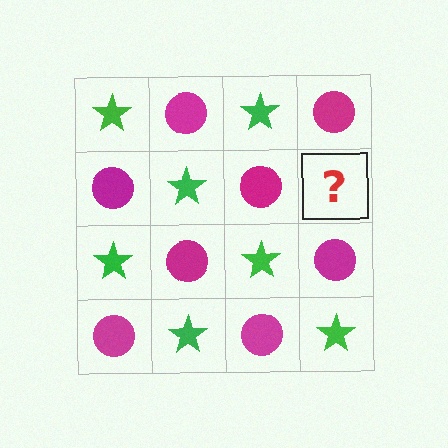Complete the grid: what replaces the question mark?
The question mark should be replaced with a green star.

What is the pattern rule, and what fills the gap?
The rule is that it alternates green star and magenta circle in a checkerboard pattern. The gap should be filled with a green star.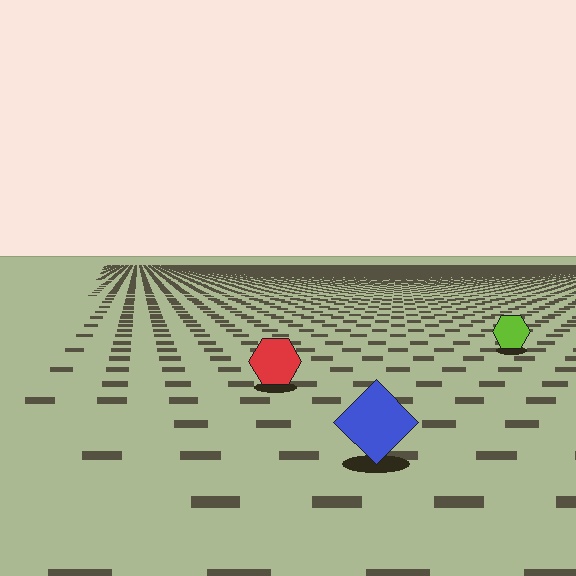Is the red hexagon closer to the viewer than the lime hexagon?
Yes. The red hexagon is closer — you can tell from the texture gradient: the ground texture is coarser near it.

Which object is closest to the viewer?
The blue diamond is closest. The texture marks near it are larger and more spread out.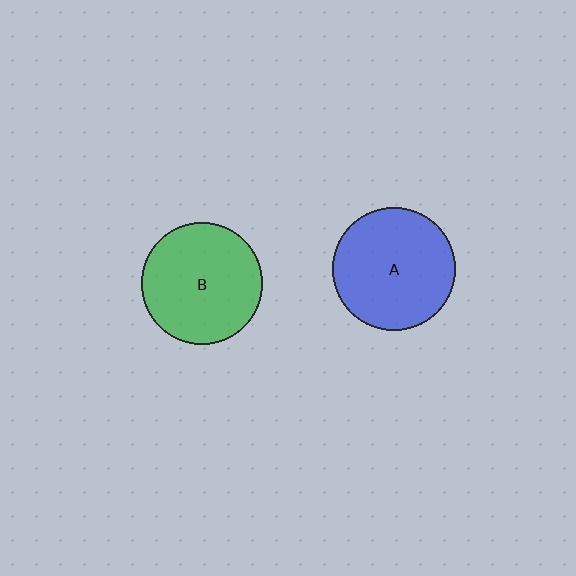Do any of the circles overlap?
No, none of the circles overlap.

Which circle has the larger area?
Circle A (blue).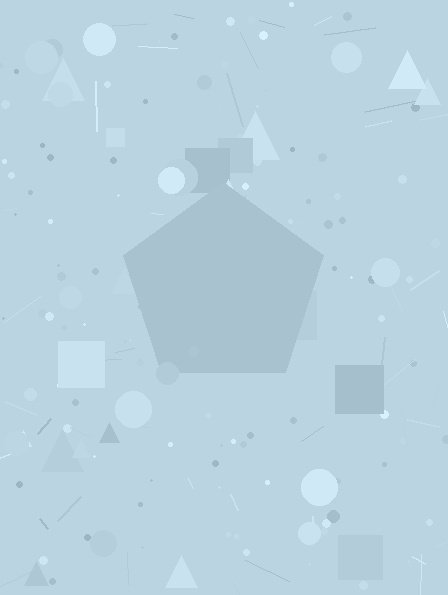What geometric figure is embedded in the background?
A pentagon is embedded in the background.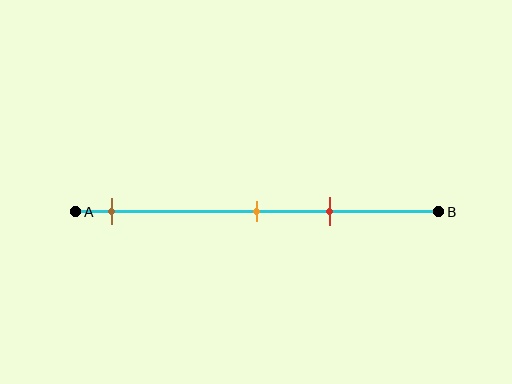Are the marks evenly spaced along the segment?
No, the marks are not evenly spaced.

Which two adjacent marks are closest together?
The orange and red marks are the closest adjacent pair.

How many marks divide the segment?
There are 3 marks dividing the segment.